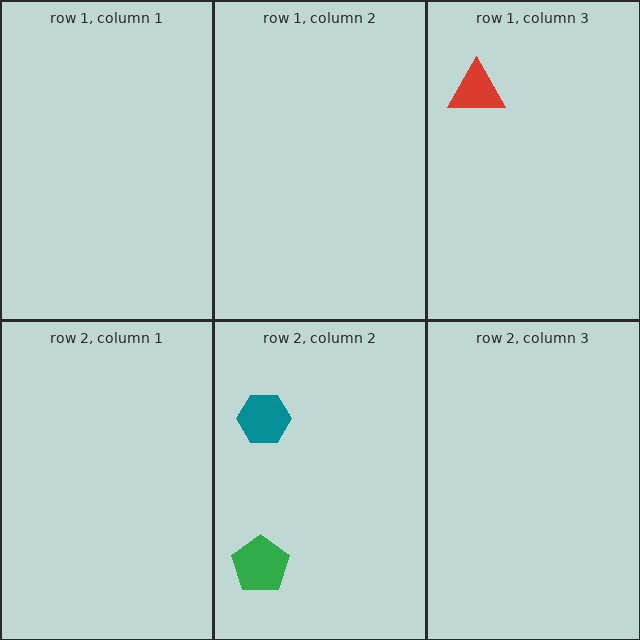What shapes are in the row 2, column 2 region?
The green pentagon, the teal hexagon.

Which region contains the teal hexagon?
The row 2, column 2 region.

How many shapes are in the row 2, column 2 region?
2.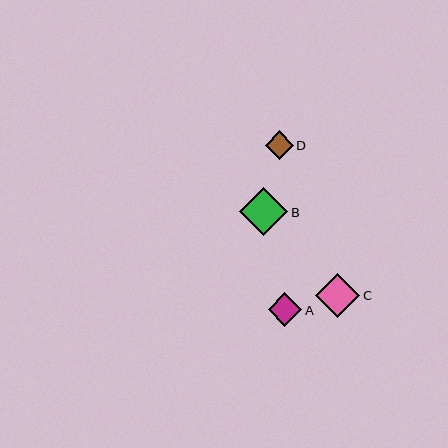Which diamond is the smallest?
Diamond D is the smallest with a size of approximately 28 pixels.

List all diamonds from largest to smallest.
From largest to smallest: B, C, A, D.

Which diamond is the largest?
Diamond B is the largest with a size of approximately 48 pixels.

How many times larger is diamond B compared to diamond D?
Diamond B is approximately 1.7 times the size of diamond D.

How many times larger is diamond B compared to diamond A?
Diamond B is approximately 1.4 times the size of diamond A.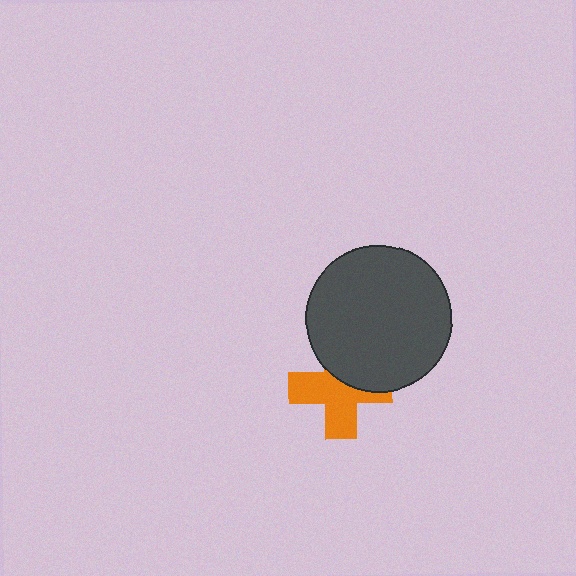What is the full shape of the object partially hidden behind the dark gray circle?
The partially hidden object is an orange cross.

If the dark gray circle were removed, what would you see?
You would see the complete orange cross.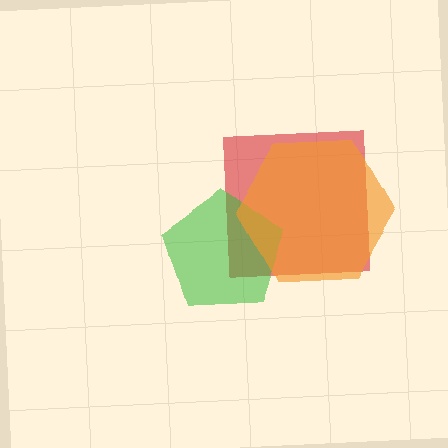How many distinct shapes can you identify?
There are 3 distinct shapes: a red square, a green pentagon, an orange hexagon.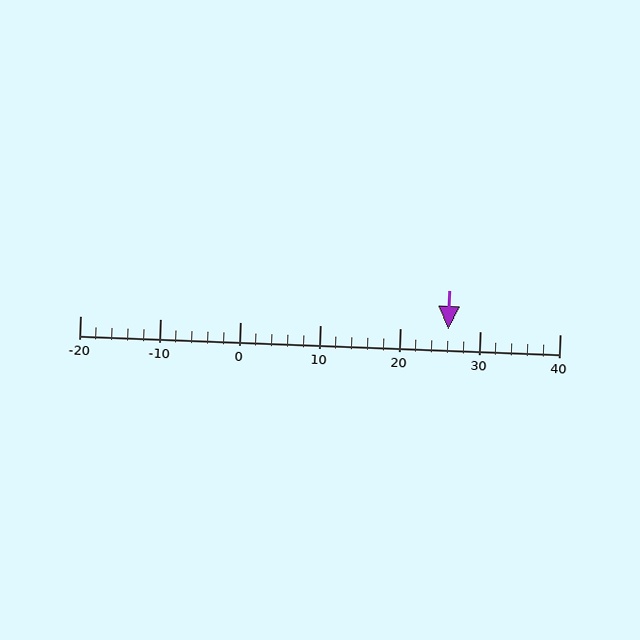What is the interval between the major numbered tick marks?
The major tick marks are spaced 10 units apart.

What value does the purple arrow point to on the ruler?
The purple arrow points to approximately 26.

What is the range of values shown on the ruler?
The ruler shows values from -20 to 40.